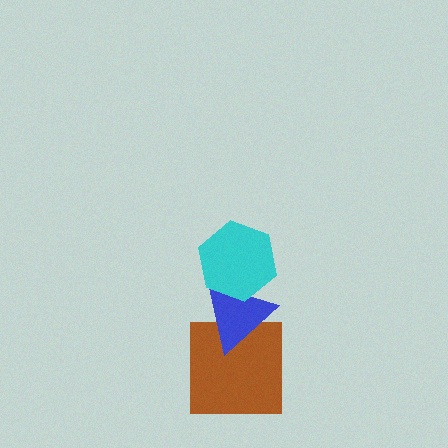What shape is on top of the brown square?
The blue triangle is on top of the brown square.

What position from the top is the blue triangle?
The blue triangle is 2nd from the top.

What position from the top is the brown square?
The brown square is 3rd from the top.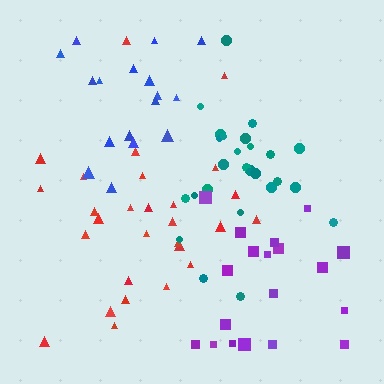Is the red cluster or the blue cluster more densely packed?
Blue.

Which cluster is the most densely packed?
Teal.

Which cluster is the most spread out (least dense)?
Purple.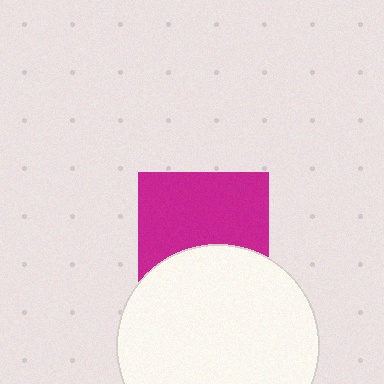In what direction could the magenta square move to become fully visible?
The magenta square could move up. That would shift it out from behind the white circle entirely.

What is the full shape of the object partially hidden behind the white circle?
The partially hidden object is a magenta square.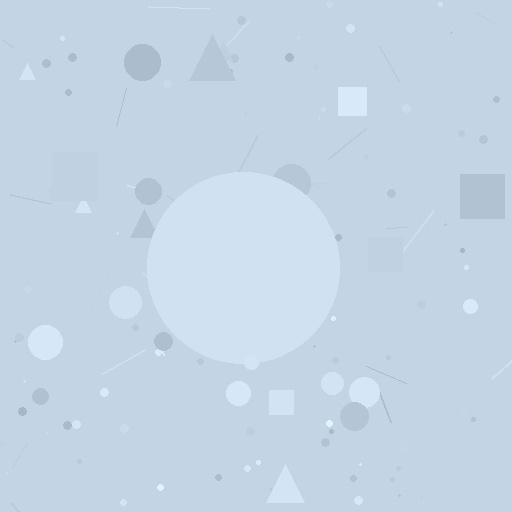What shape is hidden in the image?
A circle is hidden in the image.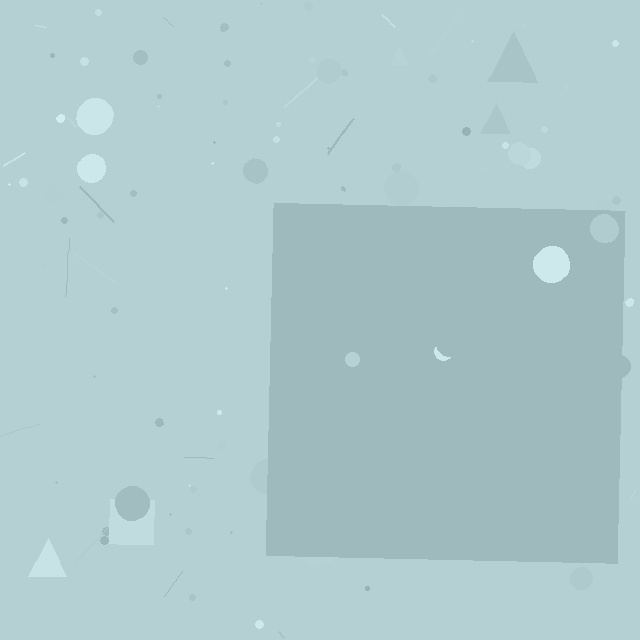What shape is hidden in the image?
A square is hidden in the image.